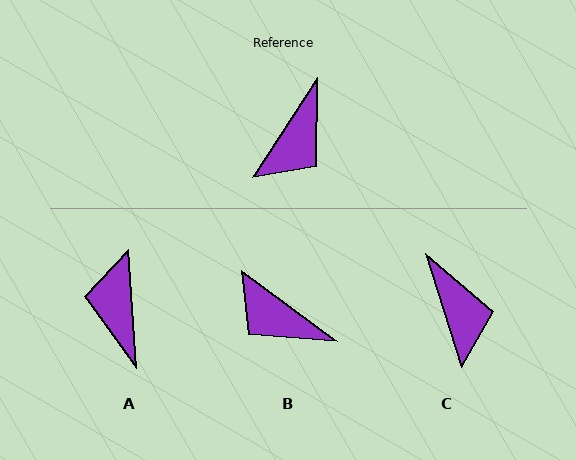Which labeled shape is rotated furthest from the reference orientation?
A, about 143 degrees away.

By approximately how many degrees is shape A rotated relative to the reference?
Approximately 143 degrees clockwise.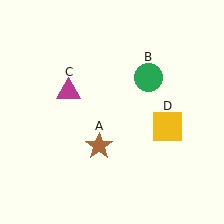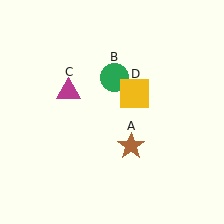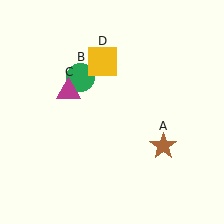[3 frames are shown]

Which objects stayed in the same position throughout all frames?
Magenta triangle (object C) remained stationary.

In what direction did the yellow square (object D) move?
The yellow square (object D) moved up and to the left.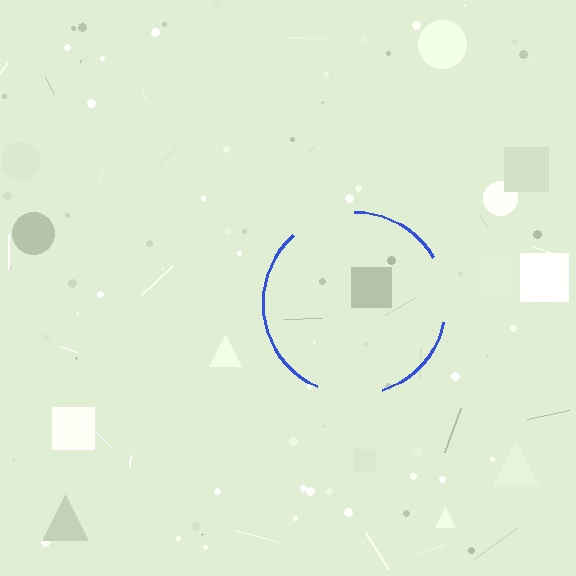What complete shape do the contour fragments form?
The contour fragments form a circle.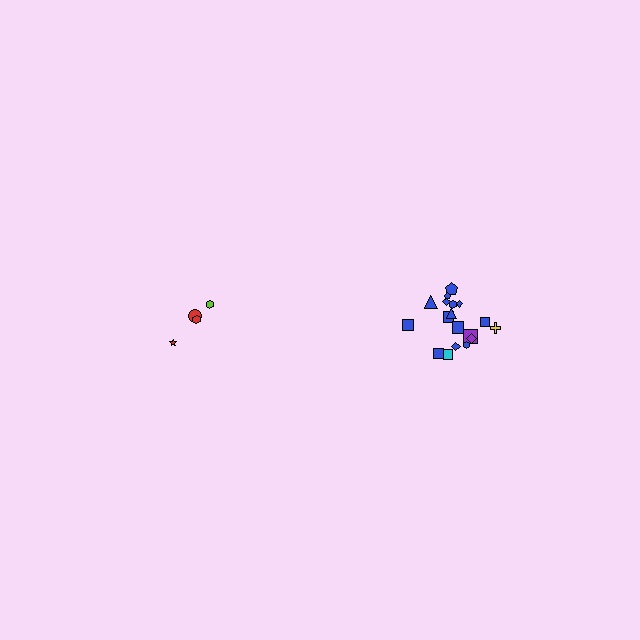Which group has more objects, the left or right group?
The right group.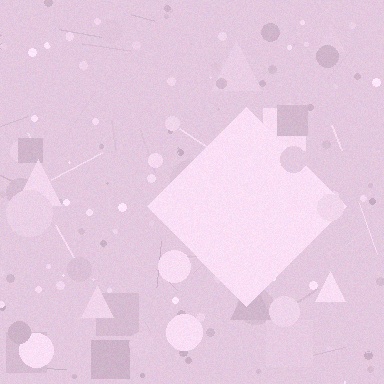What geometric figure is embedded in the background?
A diamond is embedded in the background.